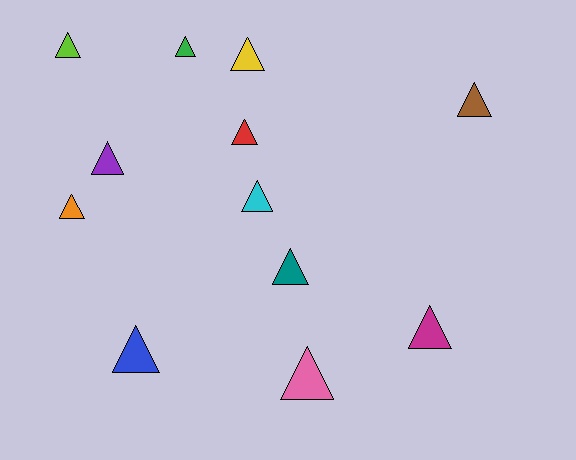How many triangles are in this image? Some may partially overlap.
There are 12 triangles.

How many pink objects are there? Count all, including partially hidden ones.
There is 1 pink object.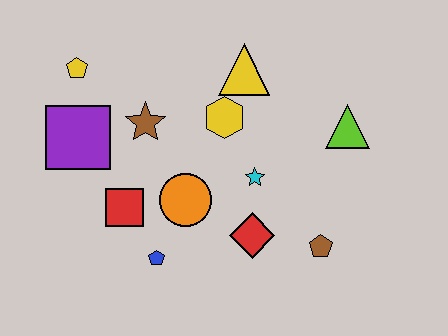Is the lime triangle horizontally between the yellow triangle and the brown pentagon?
No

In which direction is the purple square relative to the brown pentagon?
The purple square is to the left of the brown pentagon.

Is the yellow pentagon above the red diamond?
Yes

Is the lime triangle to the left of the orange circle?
No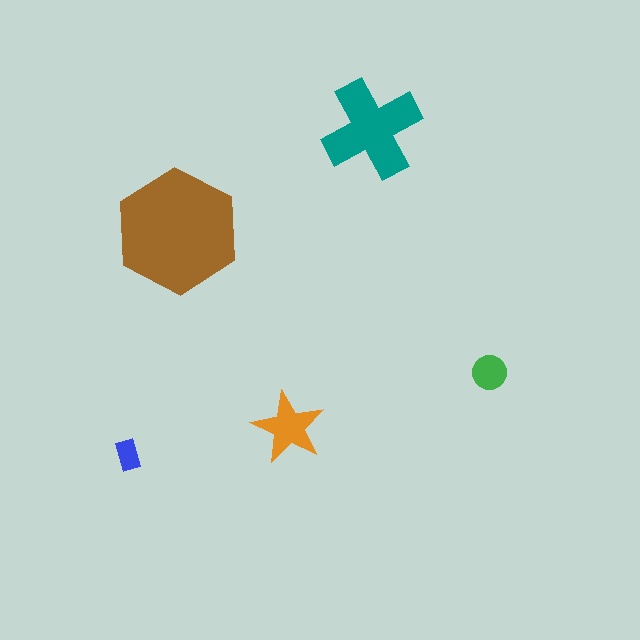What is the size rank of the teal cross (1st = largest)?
2nd.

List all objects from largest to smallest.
The brown hexagon, the teal cross, the orange star, the green circle, the blue rectangle.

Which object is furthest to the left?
The blue rectangle is leftmost.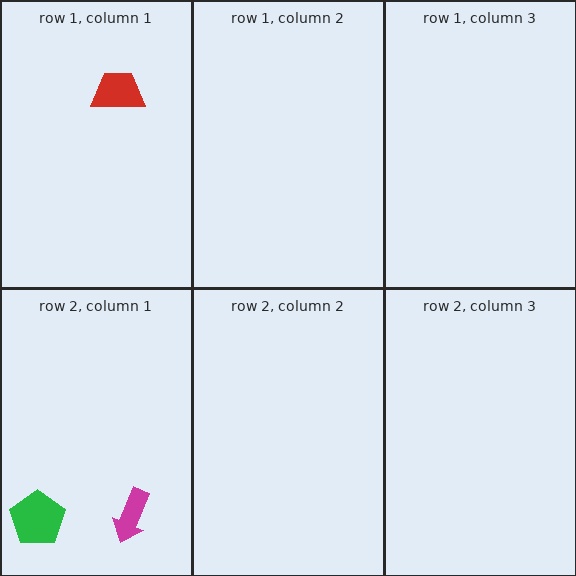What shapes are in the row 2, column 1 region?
The magenta arrow, the green pentagon.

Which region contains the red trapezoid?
The row 1, column 1 region.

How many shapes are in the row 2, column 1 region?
2.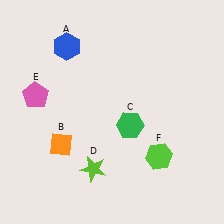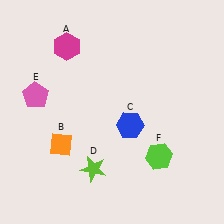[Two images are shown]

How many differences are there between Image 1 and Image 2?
There are 2 differences between the two images.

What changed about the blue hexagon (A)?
In Image 1, A is blue. In Image 2, it changed to magenta.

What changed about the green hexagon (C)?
In Image 1, C is green. In Image 2, it changed to blue.